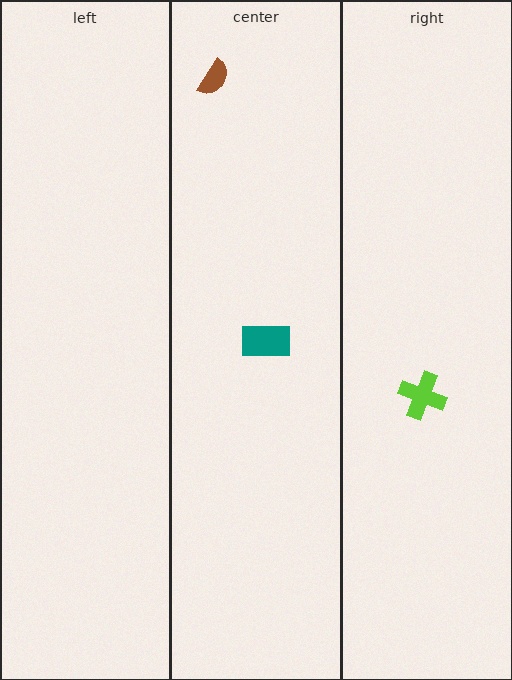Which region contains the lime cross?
The right region.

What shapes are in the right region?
The lime cross.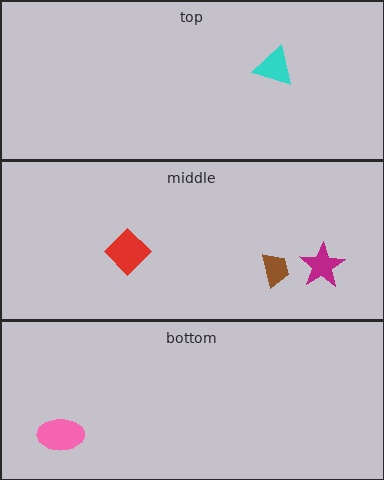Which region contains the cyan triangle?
The top region.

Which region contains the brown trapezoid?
The middle region.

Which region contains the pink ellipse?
The bottom region.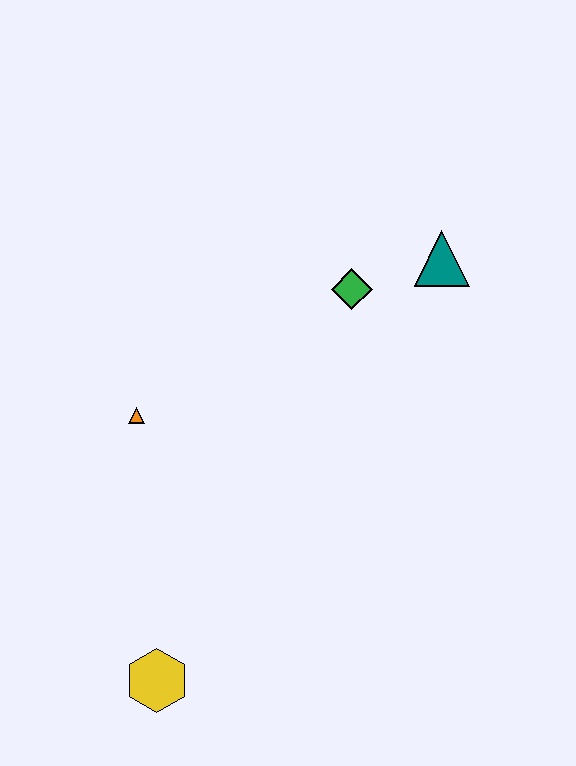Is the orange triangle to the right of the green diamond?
No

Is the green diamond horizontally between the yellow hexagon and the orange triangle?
No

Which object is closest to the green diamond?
The teal triangle is closest to the green diamond.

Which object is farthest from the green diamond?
The yellow hexagon is farthest from the green diamond.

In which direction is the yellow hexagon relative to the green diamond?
The yellow hexagon is below the green diamond.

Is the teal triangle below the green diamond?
No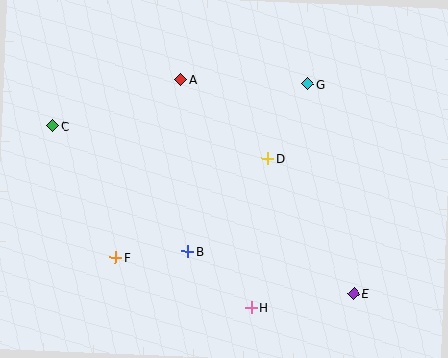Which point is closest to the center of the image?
Point D at (267, 158) is closest to the center.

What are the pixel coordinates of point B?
Point B is at (188, 251).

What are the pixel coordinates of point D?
Point D is at (267, 158).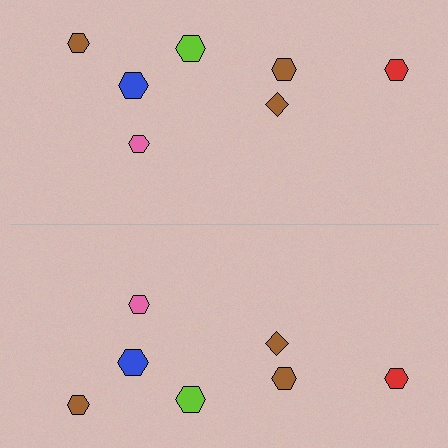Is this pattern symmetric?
Yes, this pattern has bilateral (reflection) symmetry.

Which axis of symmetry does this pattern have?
The pattern has a horizontal axis of symmetry running through the center of the image.